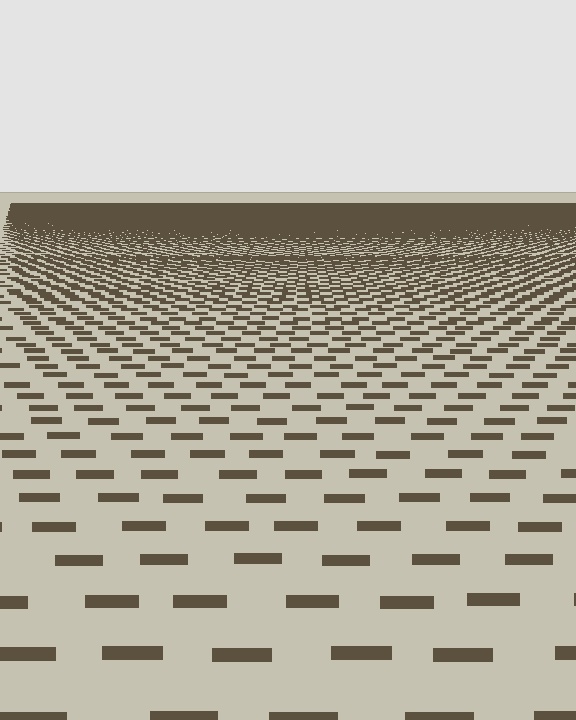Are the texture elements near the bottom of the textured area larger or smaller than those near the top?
Larger. Near the bottom, elements are closer to the viewer and appear at a bigger on-screen size.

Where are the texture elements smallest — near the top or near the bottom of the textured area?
Near the top.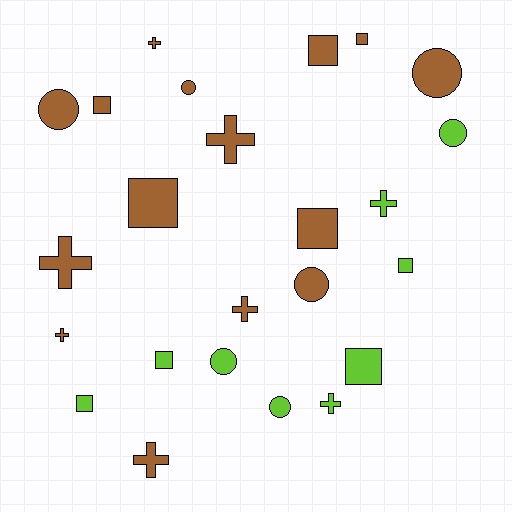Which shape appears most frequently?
Square, with 9 objects.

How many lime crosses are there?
There are 2 lime crosses.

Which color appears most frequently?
Brown, with 15 objects.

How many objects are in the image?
There are 24 objects.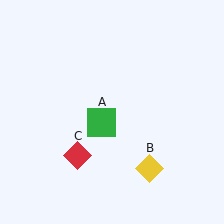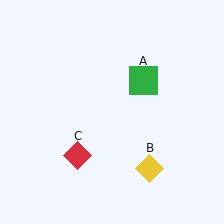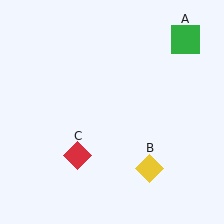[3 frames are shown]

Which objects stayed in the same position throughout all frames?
Yellow diamond (object B) and red diamond (object C) remained stationary.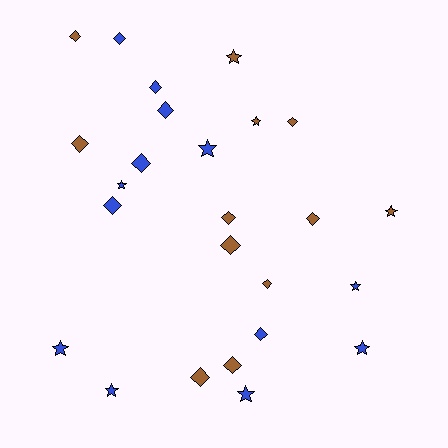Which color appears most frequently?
Blue, with 13 objects.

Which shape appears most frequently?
Diamond, with 15 objects.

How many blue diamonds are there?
There are 6 blue diamonds.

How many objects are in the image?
There are 25 objects.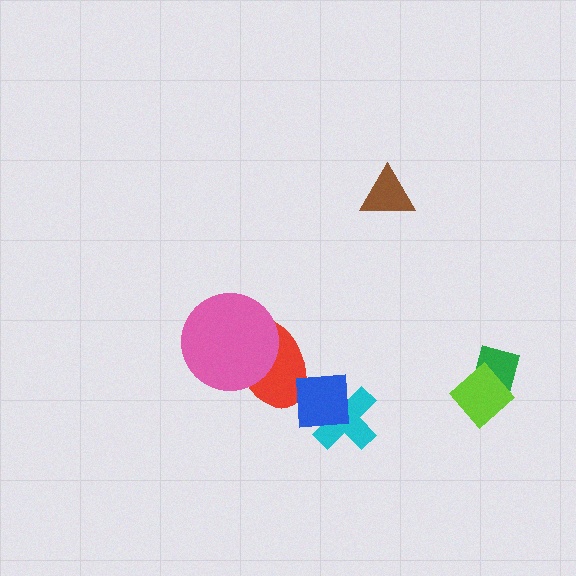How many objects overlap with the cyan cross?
1 object overlaps with the cyan cross.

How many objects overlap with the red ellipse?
2 objects overlap with the red ellipse.